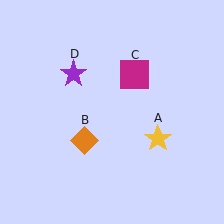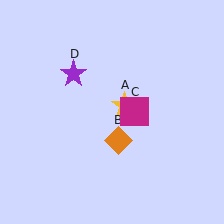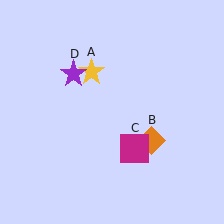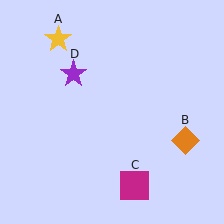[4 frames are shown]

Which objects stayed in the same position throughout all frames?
Purple star (object D) remained stationary.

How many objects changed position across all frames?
3 objects changed position: yellow star (object A), orange diamond (object B), magenta square (object C).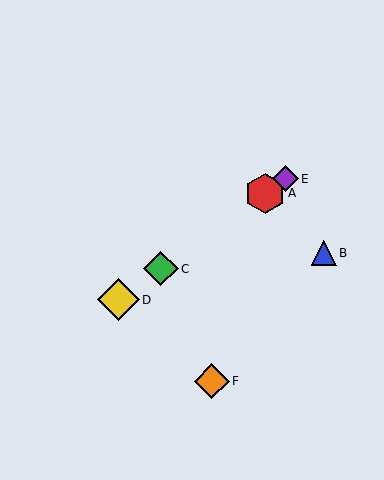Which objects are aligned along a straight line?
Objects A, C, D, E are aligned along a straight line.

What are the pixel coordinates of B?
Object B is at (324, 253).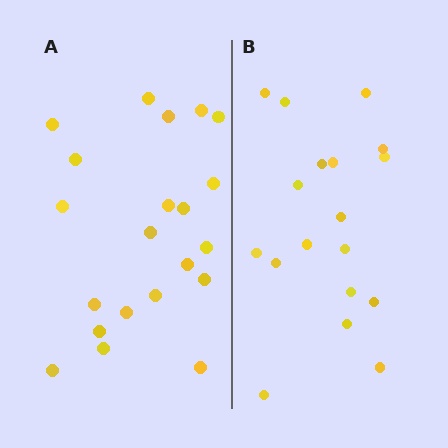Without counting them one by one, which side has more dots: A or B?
Region A (the left region) has more dots.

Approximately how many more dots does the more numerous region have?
Region A has just a few more — roughly 2 or 3 more dots than region B.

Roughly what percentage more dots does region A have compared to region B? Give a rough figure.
About 15% more.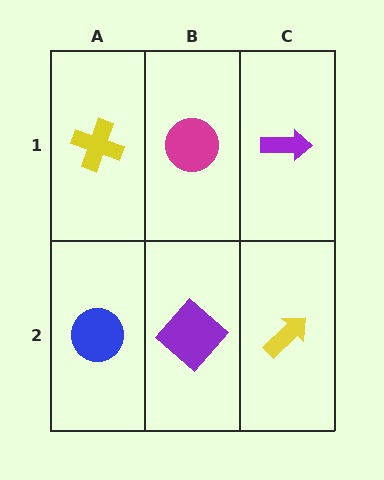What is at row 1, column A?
A yellow cross.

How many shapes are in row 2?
3 shapes.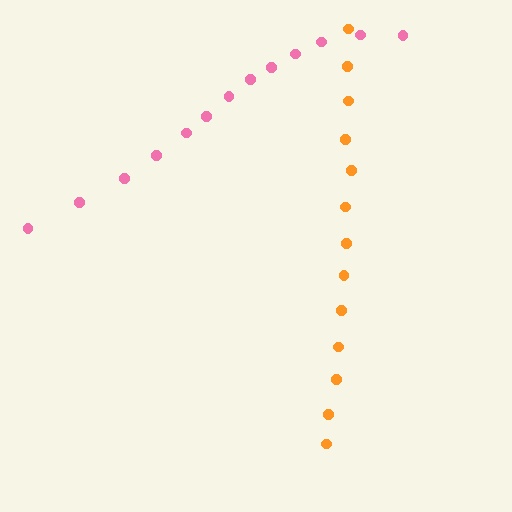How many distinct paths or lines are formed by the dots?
There are 2 distinct paths.